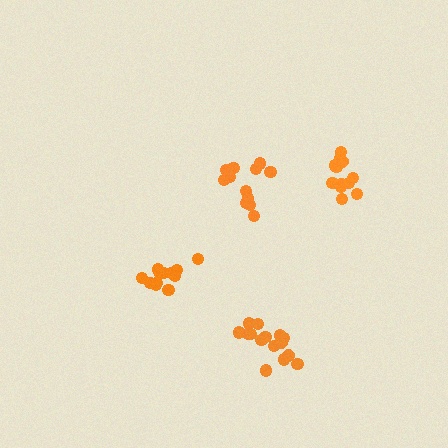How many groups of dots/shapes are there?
There are 4 groups.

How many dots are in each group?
Group 1: 12 dots, Group 2: 15 dots, Group 3: 12 dots, Group 4: 12 dots (51 total).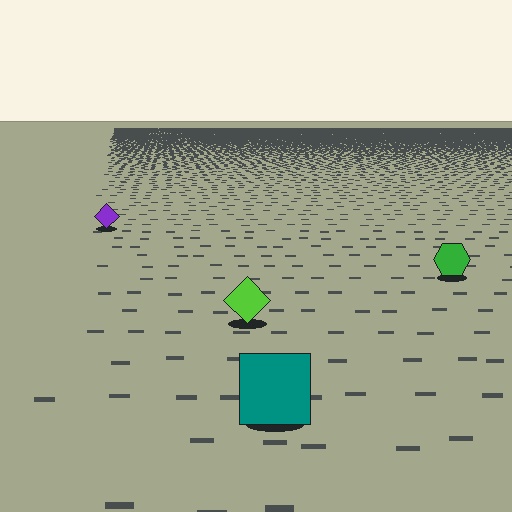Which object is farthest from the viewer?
The purple diamond is farthest from the viewer. It appears smaller and the ground texture around it is denser.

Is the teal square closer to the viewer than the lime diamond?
Yes. The teal square is closer — you can tell from the texture gradient: the ground texture is coarser near it.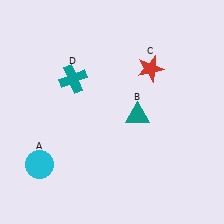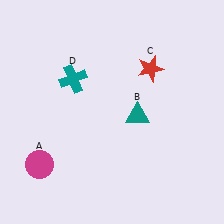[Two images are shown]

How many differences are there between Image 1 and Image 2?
There is 1 difference between the two images.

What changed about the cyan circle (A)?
In Image 1, A is cyan. In Image 2, it changed to magenta.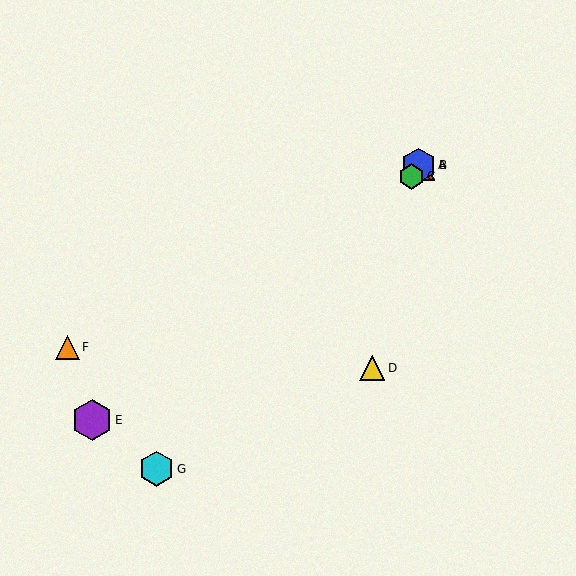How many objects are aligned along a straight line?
3 objects (A, B, C) are aligned along a straight line.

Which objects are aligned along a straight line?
Objects A, B, C are aligned along a straight line.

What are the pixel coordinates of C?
Object C is at (411, 176).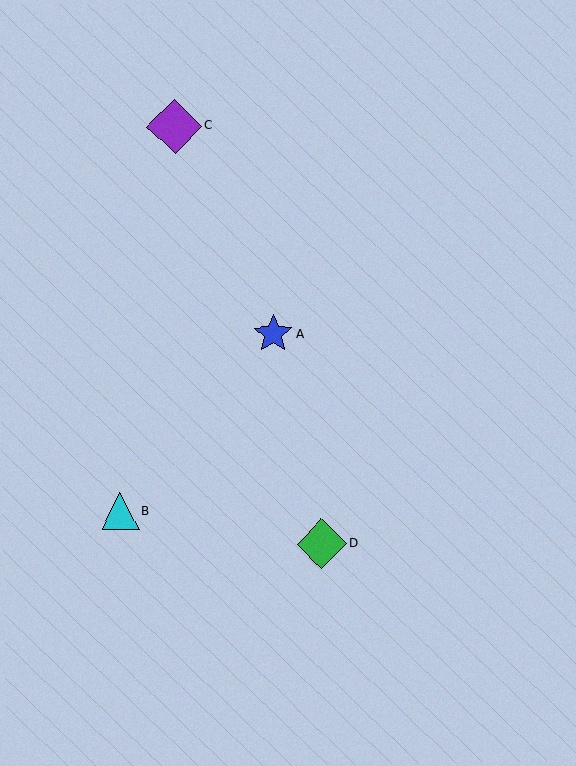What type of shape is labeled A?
Shape A is a blue star.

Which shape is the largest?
The purple diamond (labeled C) is the largest.